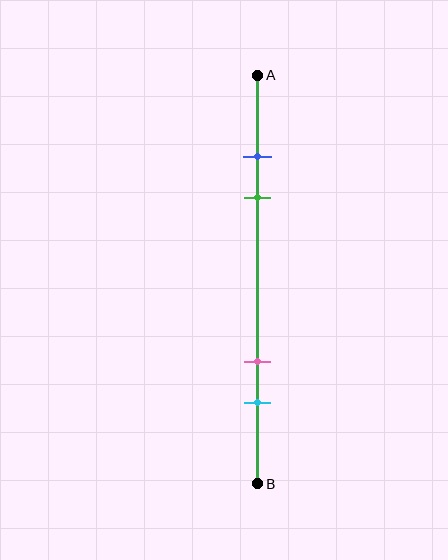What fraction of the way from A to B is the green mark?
The green mark is approximately 30% (0.3) of the way from A to B.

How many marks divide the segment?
There are 4 marks dividing the segment.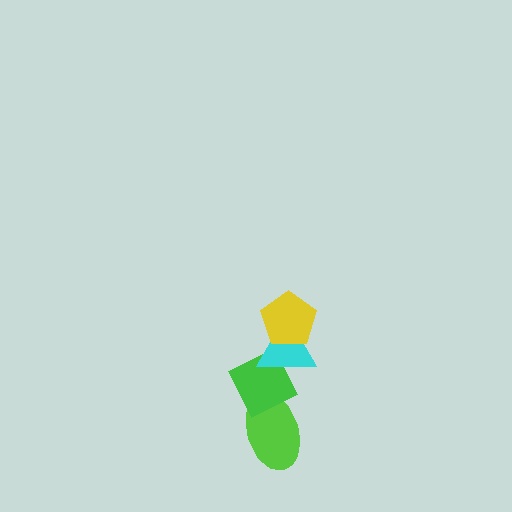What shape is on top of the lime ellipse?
The green diamond is on top of the lime ellipse.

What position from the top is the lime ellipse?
The lime ellipse is 4th from the top.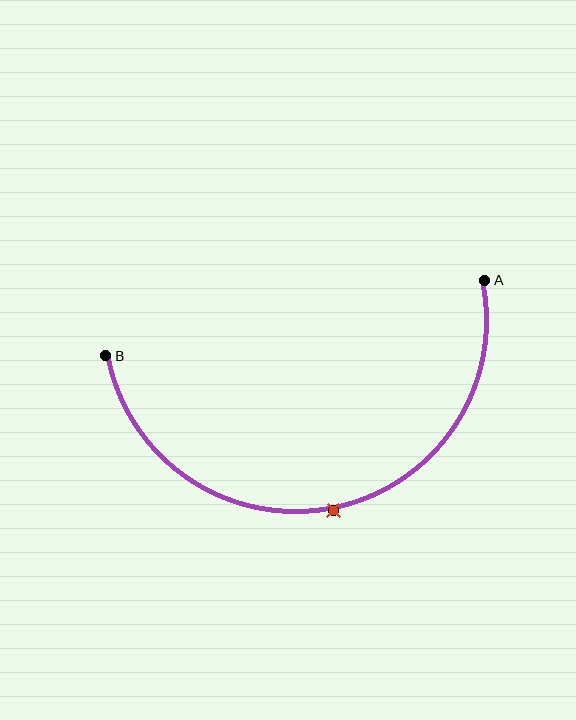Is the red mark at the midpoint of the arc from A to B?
Yes. The red mark lies on the arc at equal arc-length from both A and B — it is the arc midpoint.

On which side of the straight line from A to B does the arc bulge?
The arc bulges below the straight line connecting A and B.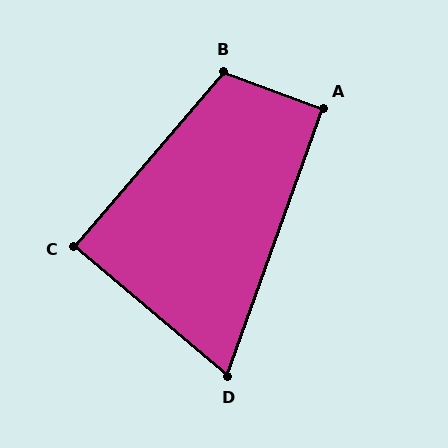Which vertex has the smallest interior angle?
D, at approximately 70 degrees.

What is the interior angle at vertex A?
Approximately 90 degrees (approximately right).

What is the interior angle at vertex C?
Approximately 90 degrees (approximately right).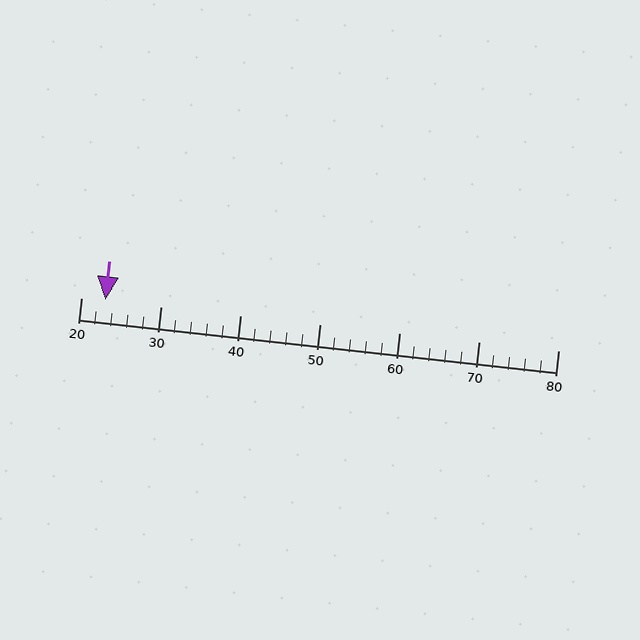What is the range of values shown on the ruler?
The ruler shows values from 20 to 80.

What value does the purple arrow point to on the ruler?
The purple arrow points to approximately 23.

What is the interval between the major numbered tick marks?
The major tick marks are spaced 10 units apart.